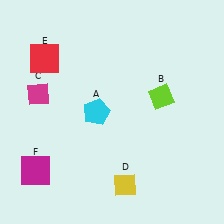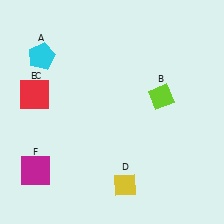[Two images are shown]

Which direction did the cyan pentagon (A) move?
The cyan pentagon (A) moved up.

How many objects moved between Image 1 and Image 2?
2 objects moved between the two images.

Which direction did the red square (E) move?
The red square (E) moved down.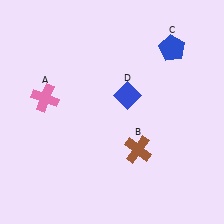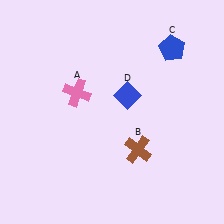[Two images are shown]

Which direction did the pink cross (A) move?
The pink cross (A) moved right.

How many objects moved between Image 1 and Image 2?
1 object moved between the two images.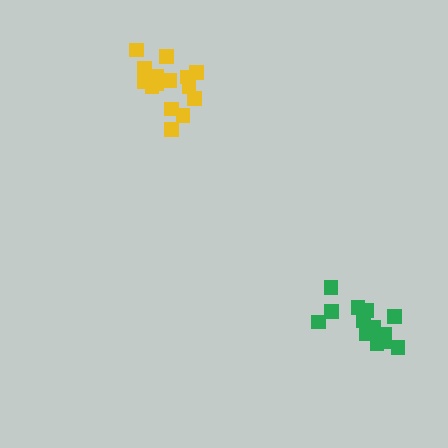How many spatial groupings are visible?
There are 2 spatial groupings.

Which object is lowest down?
The green cluster is bottommost.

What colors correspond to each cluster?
The clusters are colored: green, yellow.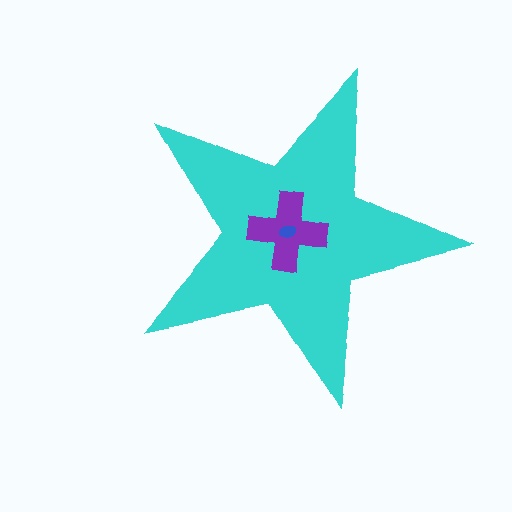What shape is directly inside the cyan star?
The purple cross.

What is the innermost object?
The blue ellipse.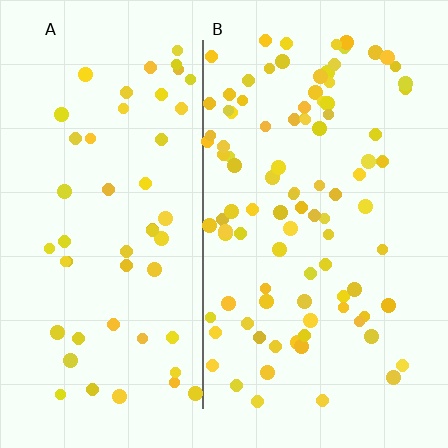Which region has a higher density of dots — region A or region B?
B (the right).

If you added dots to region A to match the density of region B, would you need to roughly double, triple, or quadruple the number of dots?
Approximately double.